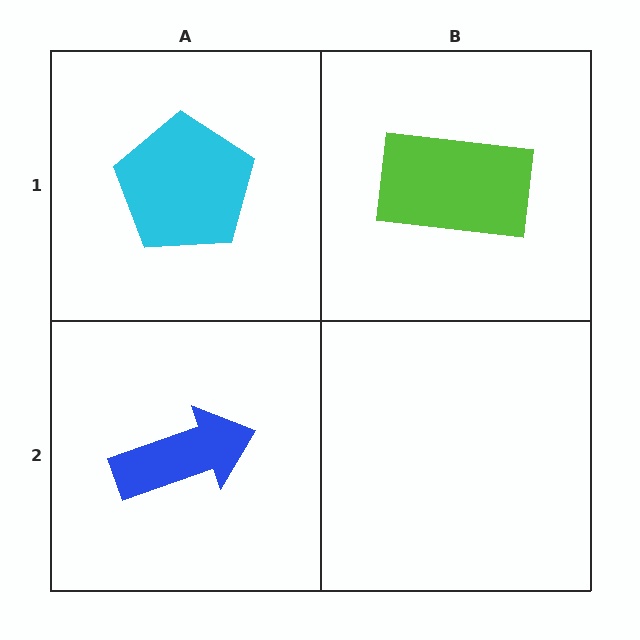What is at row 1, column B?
A lime rectangle.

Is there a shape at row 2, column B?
No, that cell is empty.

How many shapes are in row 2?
1 shape.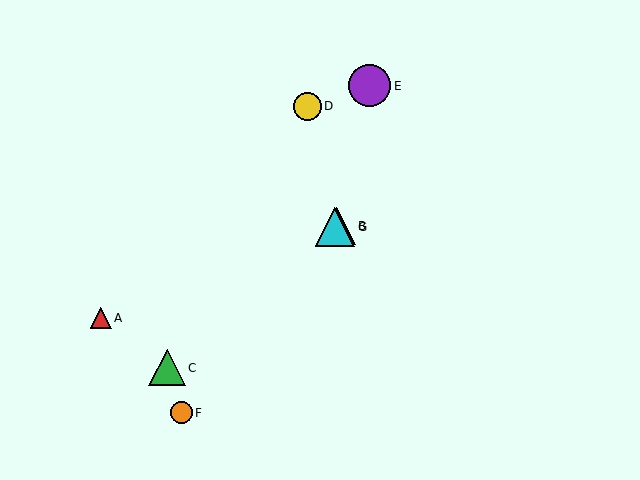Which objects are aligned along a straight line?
Objects A, B, G are aligned along a straight line.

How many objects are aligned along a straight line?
3 objects (A, B, G) are aligned along a straight line.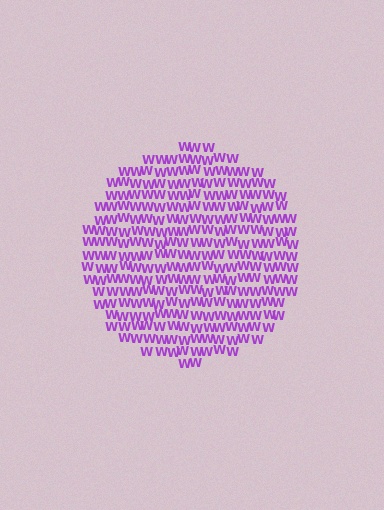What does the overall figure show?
The overall figure shows a circle.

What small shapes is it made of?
It is made of small letter W's.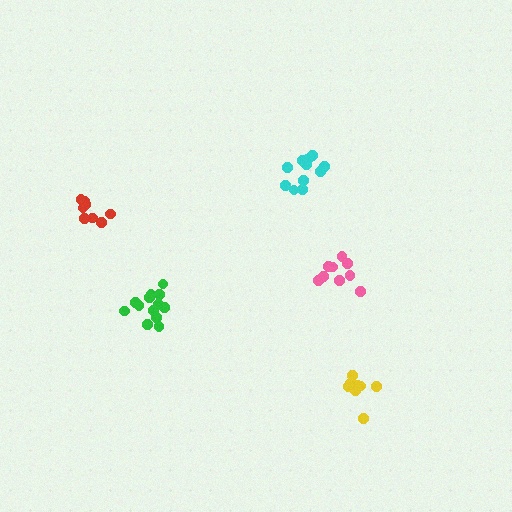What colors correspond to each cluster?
The clusters are colored: green, red, pink, cyan, yellow.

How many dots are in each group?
Group 1: 13 dots, Group 2: 8 dots, Group 3: 9 dots, Group 4: 12 dots, Group 5: 8 dots (50 total).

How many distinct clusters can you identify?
There are 5 distinct clusters.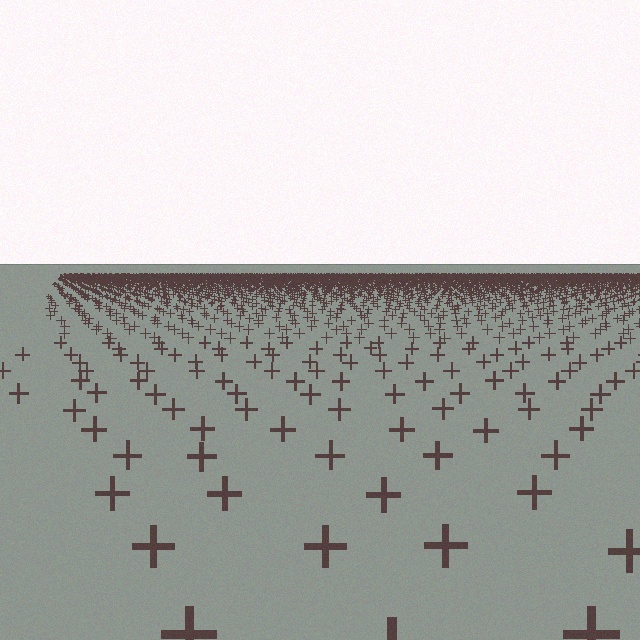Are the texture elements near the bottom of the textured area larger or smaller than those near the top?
Larger. Near the bottom, elements are closer to the viewer and appear at a bigger on-screen size.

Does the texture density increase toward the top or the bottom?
Density increases toward the top.